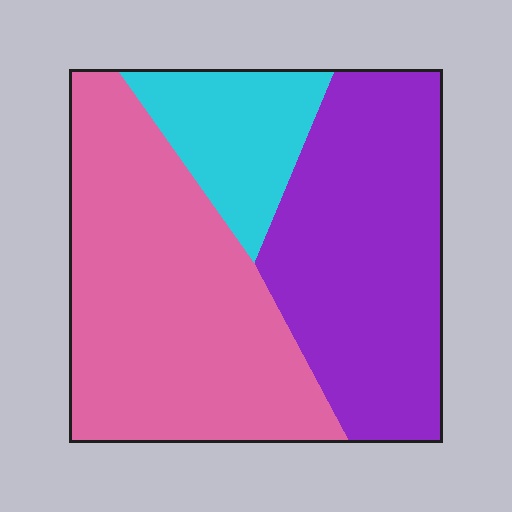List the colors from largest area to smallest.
From largest to smallest: pink, purple, cyan.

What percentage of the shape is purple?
Purple covers 39% of the shape.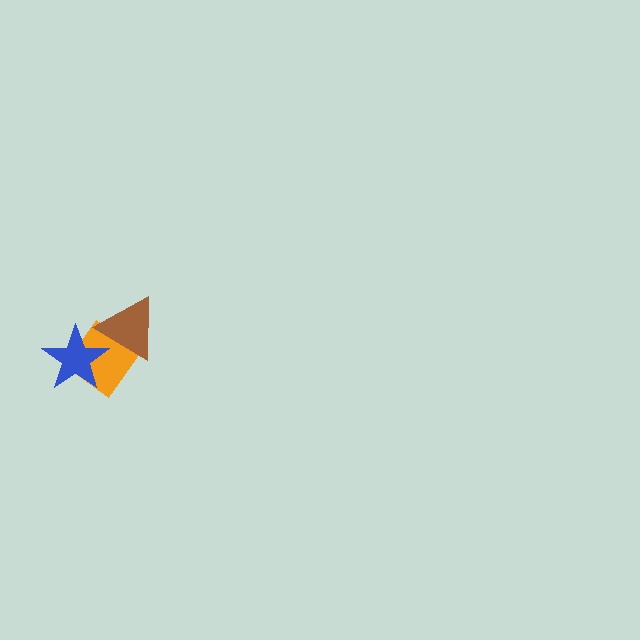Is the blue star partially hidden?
No, no other shape covers it.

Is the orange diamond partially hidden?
Yes, it is partially covered by another shape.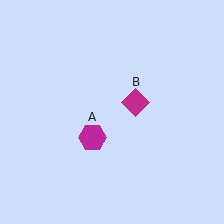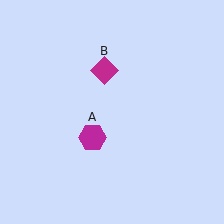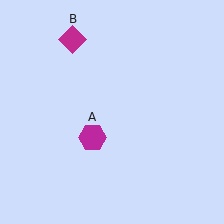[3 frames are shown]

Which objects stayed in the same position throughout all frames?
Magenta hexagon (object A) remained stationary.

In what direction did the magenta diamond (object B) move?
The magenta diamond (object B) moved up and to the left.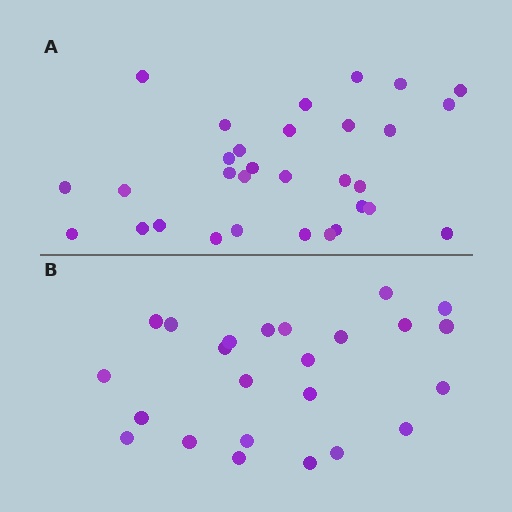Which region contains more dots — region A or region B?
Region A (the top region) has more dots.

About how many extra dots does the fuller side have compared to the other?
Region A has roughly 8 or so more dots than region B.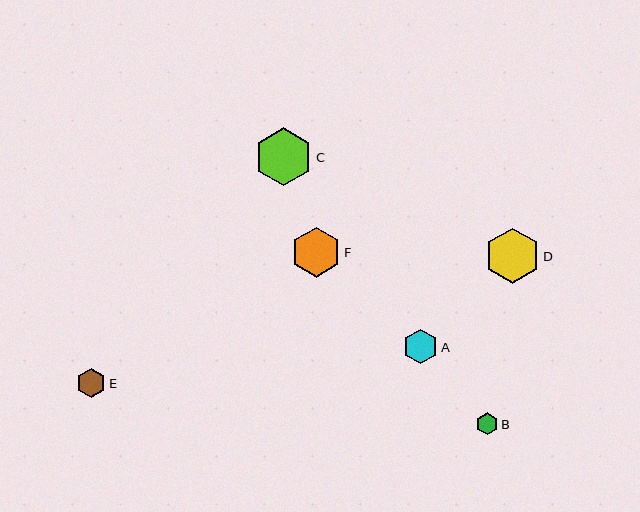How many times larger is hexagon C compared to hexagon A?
Hexagon C is approximately 1.7 times the size of hexagon A.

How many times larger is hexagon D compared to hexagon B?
Hexagon D is approximately 2.5 times the size of hexagon B.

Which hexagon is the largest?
Hexagon C is the largest with a size of approximately 58 pixels.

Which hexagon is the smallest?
Hexagon B is the smallest with a size of approximately 22 pixels.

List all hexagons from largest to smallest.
From largest to smallest: C, D, F, A, E, B.